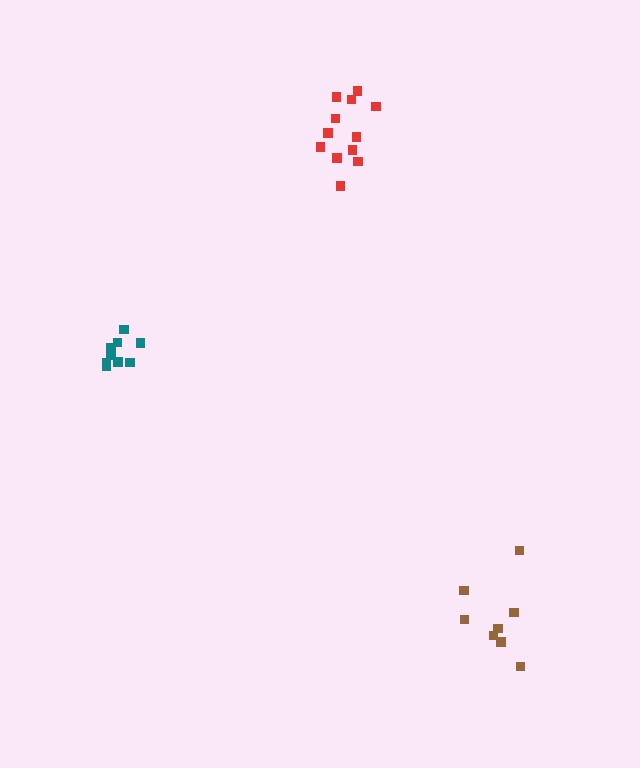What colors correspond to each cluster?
The clusters are colored: teal, brown, red.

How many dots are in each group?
Group 1: 9 dots, Group 2: 8 dots, Group 3: 12 dots (29 total).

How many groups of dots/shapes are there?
There are 3 groups.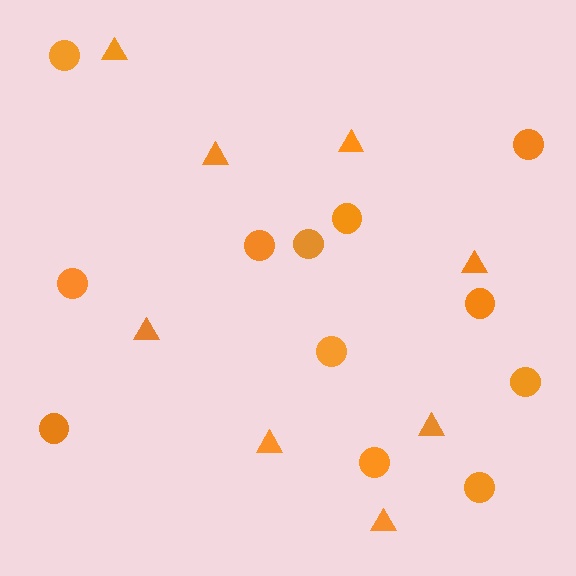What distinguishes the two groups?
There are 2 groups: one group of triangles (8) and one group of circles (12).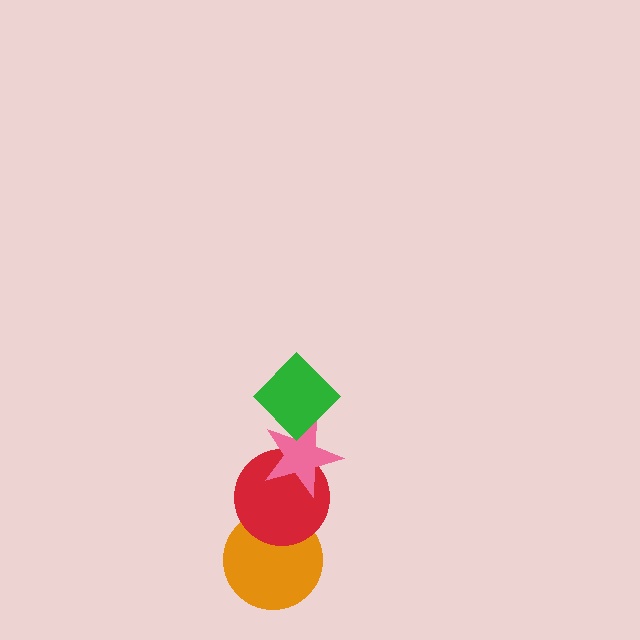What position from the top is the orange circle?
The orange circle is 4th from the top.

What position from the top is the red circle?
The red circle is 3rd from the top.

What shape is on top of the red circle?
The pink star is on top of the red circle.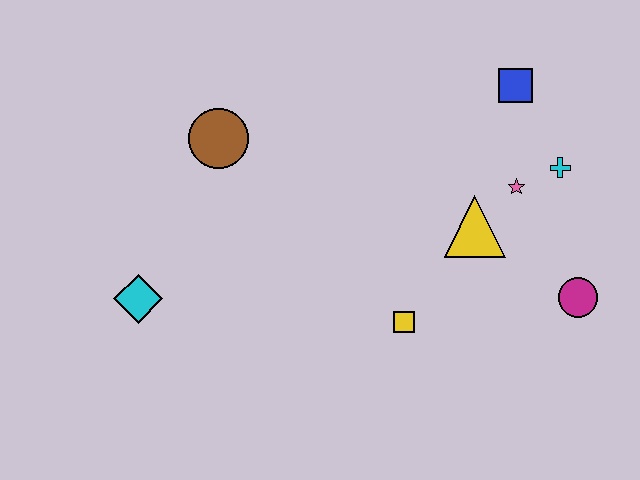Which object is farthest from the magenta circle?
The cyan diamond is farthest from the magenta circle.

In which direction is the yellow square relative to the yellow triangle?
The yellow square is below the yellow triangle.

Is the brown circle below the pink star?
No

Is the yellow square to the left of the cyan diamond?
No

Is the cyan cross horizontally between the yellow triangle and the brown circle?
No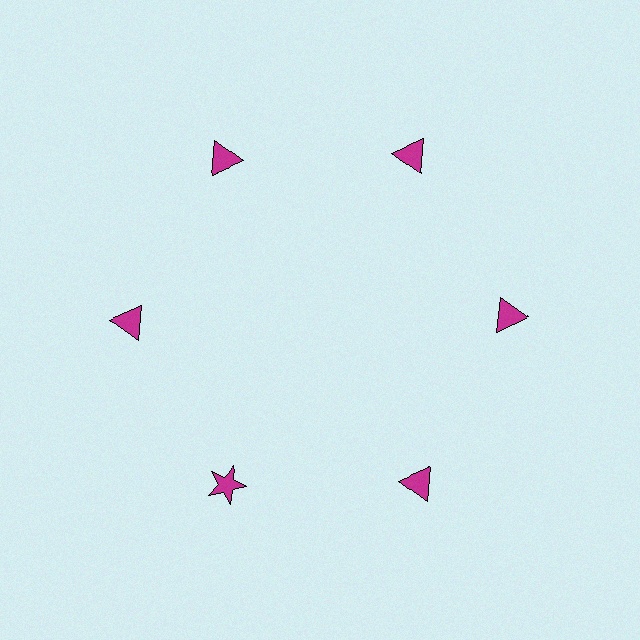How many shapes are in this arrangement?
There are 6 shapes arranged in a ring pattern.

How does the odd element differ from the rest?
It has a different shape: star instead of triangle.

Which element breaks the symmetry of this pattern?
The magenta star at roughly the 7 o'clock position breaks the symmetry. All other shapes are magenta triangles.